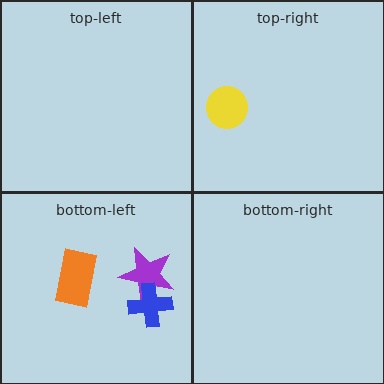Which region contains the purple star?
The bottom-left region.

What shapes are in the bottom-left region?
The orange rectangle, the purple star, the blue cross.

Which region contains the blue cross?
The bottom-left region.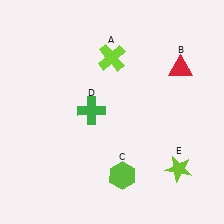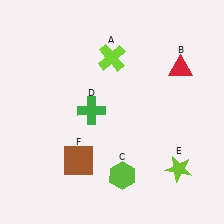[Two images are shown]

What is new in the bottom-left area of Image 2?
A brown square (F) was added in the bottom-left area of Image 2.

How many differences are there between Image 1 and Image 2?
There is 1 difference between the two images.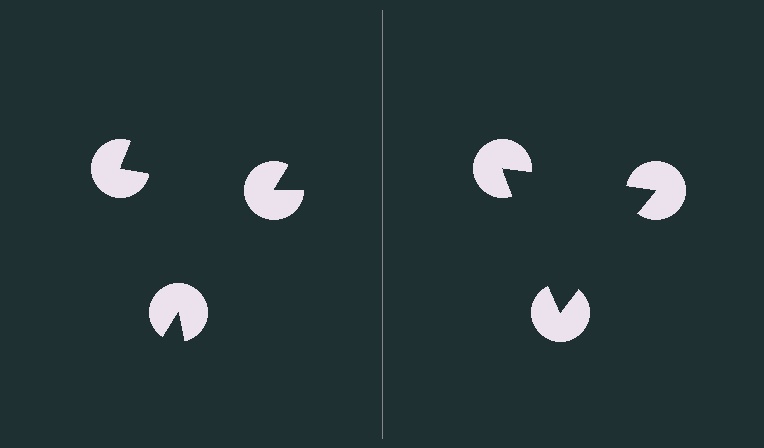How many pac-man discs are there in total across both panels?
6 — 3 on each side.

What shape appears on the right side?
An illusory triangle.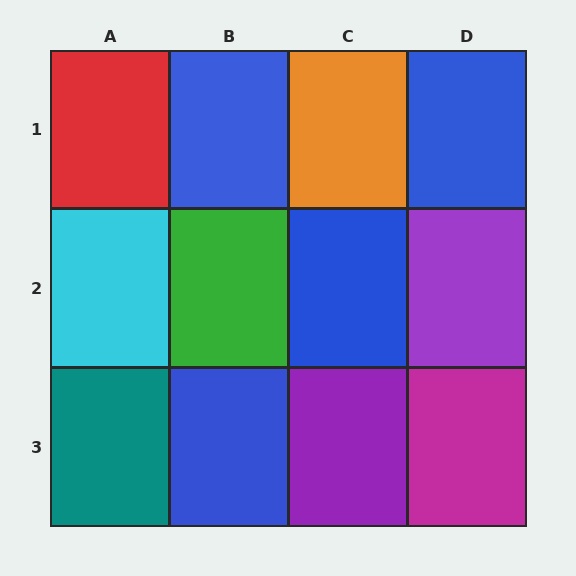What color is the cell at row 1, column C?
Orange.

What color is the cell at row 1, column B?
Blue.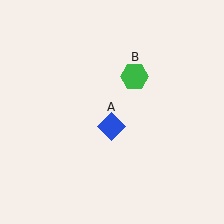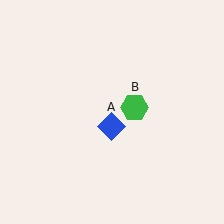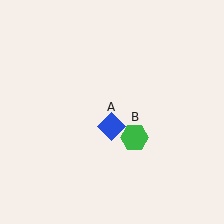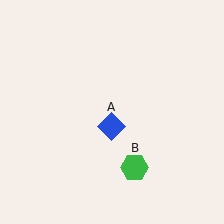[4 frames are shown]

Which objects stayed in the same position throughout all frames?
Blue diamond (object A) remained stationary.